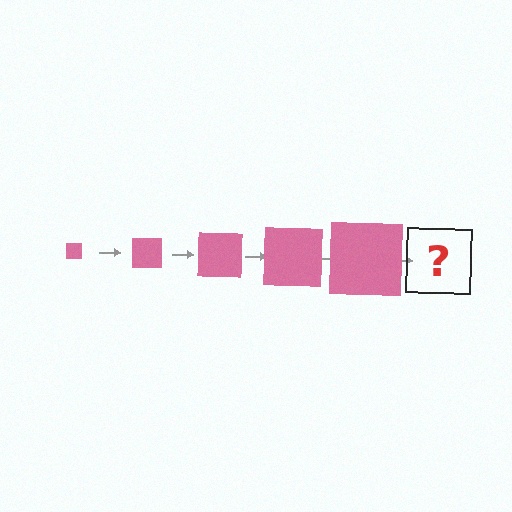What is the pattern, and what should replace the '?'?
The pattern is that the square gets progressively larger each step. The '?' should be a pink square, larger than the previous one.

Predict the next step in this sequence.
The next step is a pink square, larger than the previous one.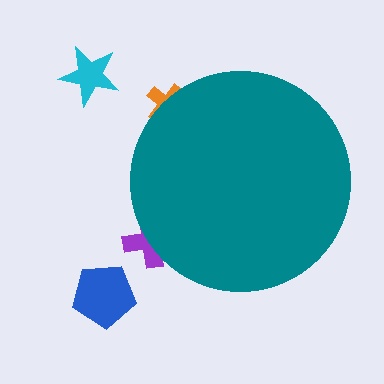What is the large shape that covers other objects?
A teal circle.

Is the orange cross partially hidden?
Yes, the orange cross is partially hidden behind the teal circle.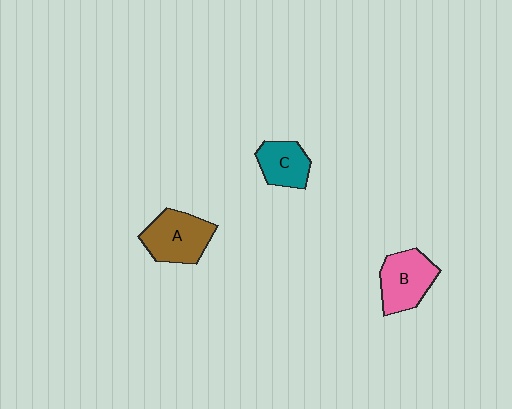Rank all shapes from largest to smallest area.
From largest to smallest: A (brown), B (pink), C (teal).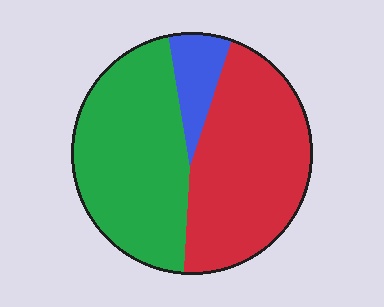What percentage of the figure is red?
Red takes up between a quarter and a half of the figure.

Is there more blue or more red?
Red.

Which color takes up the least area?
Blue, at roughly 10%.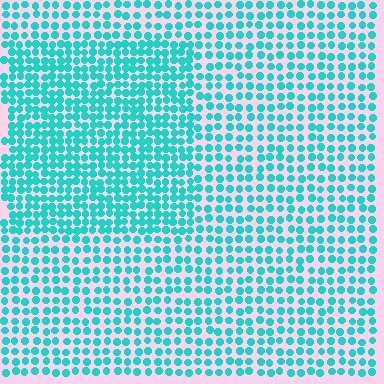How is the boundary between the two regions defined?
The boundary is defined by a change in element density (approximately 1.6x ratio). All elements are the same color, size, and shape.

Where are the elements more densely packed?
The elements are more densely packed inside the rectangle boundary.